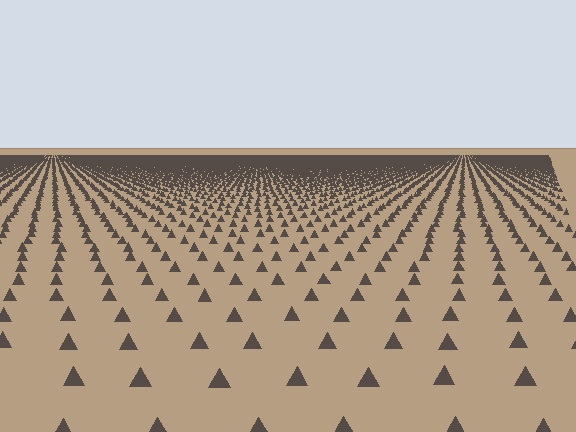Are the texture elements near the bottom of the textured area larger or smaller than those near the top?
Larger. Near the bottom, elements are closer to the viewer and appear at a bigger on-screen size.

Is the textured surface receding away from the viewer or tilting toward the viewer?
The surface is receding away from the viewer. Texture elements get smaller and denser toward the top.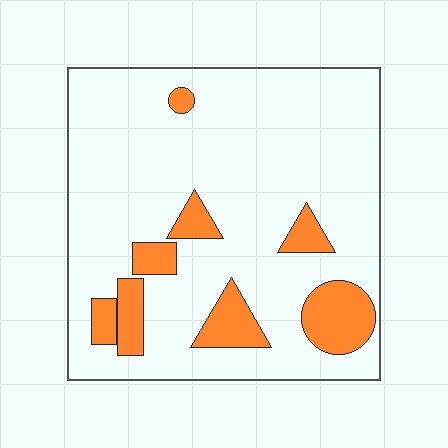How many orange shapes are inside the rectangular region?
8.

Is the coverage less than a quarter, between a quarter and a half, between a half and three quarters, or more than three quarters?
Less than a quarter.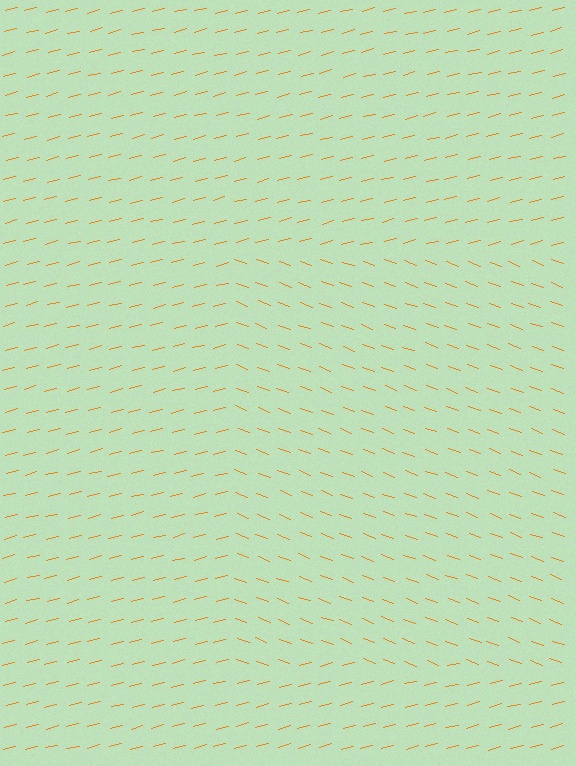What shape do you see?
I see a rectangle.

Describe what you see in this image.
The image is filled with small orange line segments. A rectangle region in the image has lines oriented differently from the surrounding lines, creating a visible texture boundary.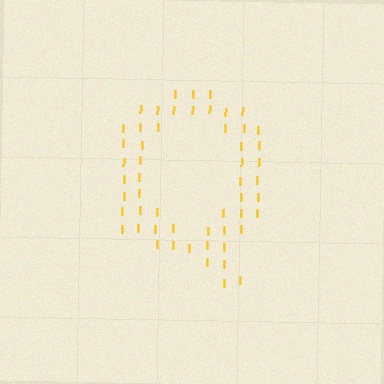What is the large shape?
The large shape is the letter Q.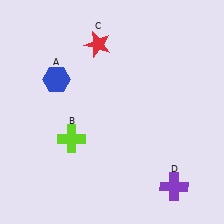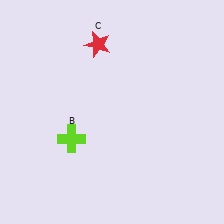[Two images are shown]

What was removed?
The blue hexagon (A), the purple cross (D) were removed in Image 2.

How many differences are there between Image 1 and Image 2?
There are 2 differences between the two images.